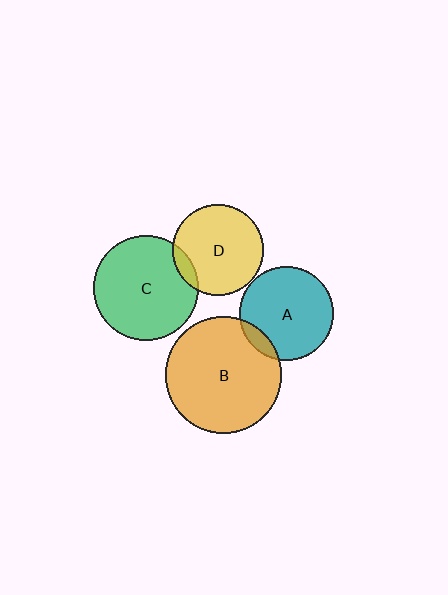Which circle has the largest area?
Circle B (orange).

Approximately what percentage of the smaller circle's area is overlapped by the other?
Approximately 10%.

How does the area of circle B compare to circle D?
Approximately 1.6 times.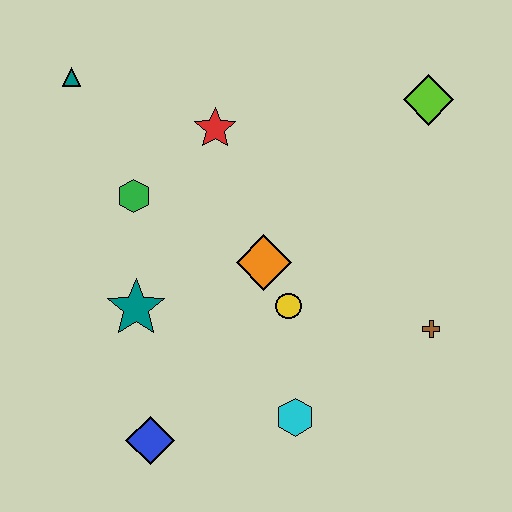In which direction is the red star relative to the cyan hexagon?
The red star is above the cyan hexagon.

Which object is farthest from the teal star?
The lime diamond is farthest from the teal star.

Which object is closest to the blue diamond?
The teal star is closest to the blue diamond.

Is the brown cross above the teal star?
No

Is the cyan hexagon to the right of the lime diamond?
No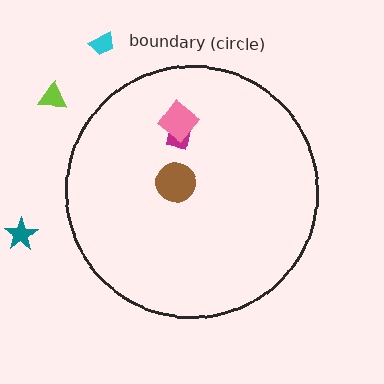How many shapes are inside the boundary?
3 inside, 3 outside.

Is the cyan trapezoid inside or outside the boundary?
Outside.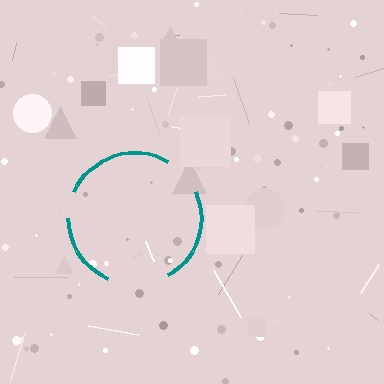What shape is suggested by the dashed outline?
The dashed outline suggests a circle.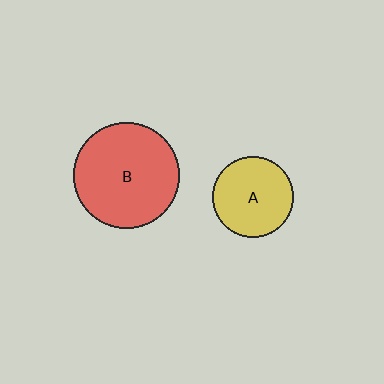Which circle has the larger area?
Circle B (red).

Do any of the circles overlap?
No, none of the circles overlap.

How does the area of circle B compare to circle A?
Approximately 1.7 times.